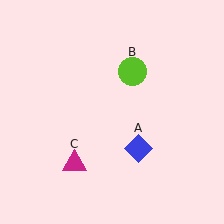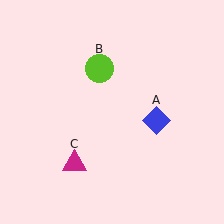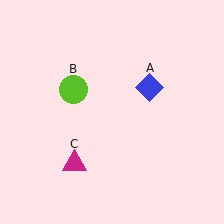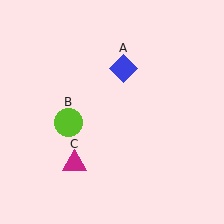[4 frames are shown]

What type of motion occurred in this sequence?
The blue diamond (object A), lime circle (object B) rotated counterclockwise around the center of the scene.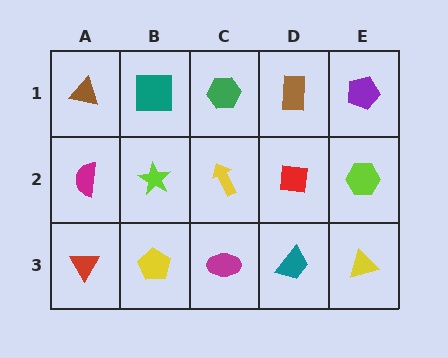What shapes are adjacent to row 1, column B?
A lime star (row 2, column B), a brown triangle (row 1, column A), a green hexagon (row 1, column C).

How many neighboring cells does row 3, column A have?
2.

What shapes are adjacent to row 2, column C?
A green hexagon (row 1, column C), a magenta ellipse (row 3, column C), a lime star (row 2, column B), a red square (row 2, column D).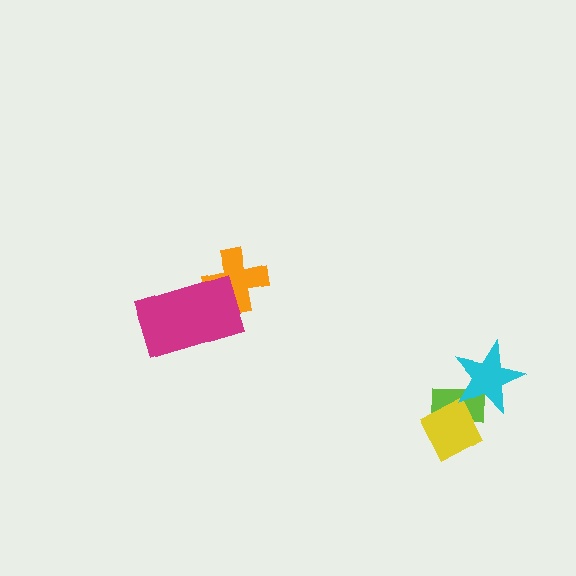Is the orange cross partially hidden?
Yes, it is partially covered by another shape.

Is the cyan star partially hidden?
No, no other shape covers it.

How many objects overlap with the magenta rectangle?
1 object overlaps with the magenta rectangle.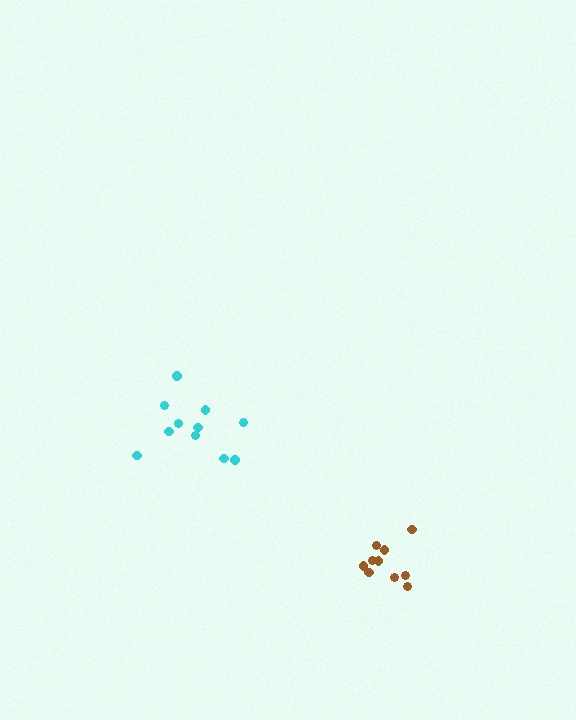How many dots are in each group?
Group 1: 10 dots, Group 2: 11 dots (21 total).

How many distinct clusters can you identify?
There are 2 distinct clusters.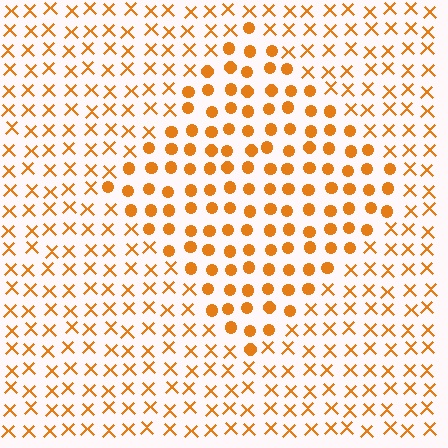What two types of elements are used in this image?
The image uses circles inside the diamond region and X marks outside it.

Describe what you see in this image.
The image is filled with small orange elements arranged in a uniform grid. A diamond-shaped region contains circles, while the surrounding area contains X marks. The boundary is defined purely by the change in element shape.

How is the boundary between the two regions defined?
The boundary is defined by a change in element shape: circles inside vs. X marks outside. All elements share the same color and spacing.